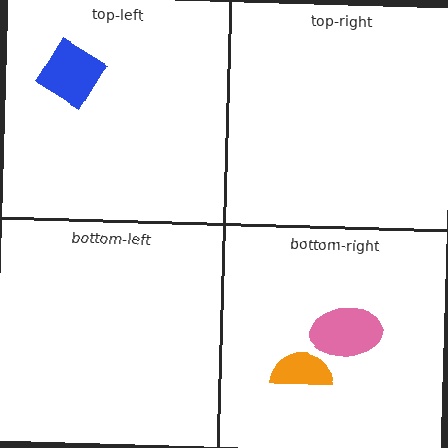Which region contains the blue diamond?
The top-left region.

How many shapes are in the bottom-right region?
2.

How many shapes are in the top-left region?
1.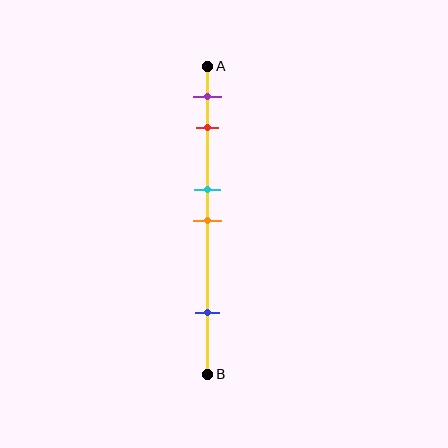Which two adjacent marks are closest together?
The cyan and orange marks are the closest adjacent pair.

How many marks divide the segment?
There are 5 marks dividing the segment.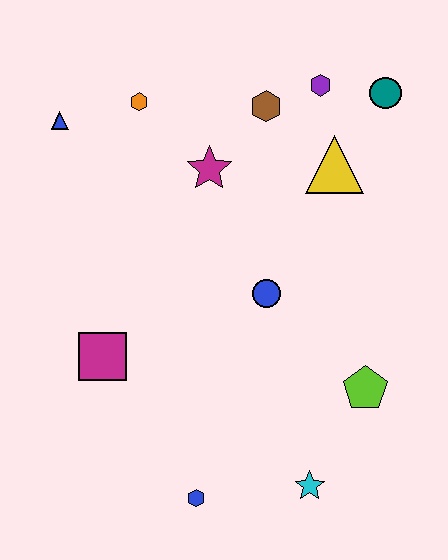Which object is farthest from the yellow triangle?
The blue hexagon is farthest from the yellow triangle.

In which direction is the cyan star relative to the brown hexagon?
The cyan star is below the brown hexagon.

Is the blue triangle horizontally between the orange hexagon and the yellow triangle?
No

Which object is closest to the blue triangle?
The orange hexagon is closest to the blue triangle.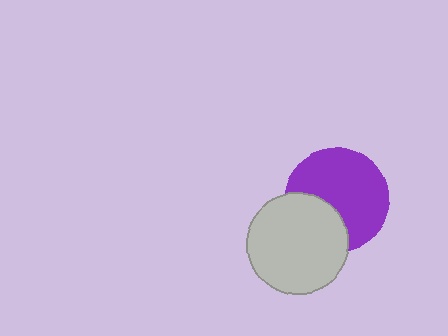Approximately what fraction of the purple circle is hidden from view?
Roughly 32% of the purple circle is hidden behind the light gray circle.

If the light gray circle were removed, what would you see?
You would see the complete purple circle.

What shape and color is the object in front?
The object in front is a light gray circle.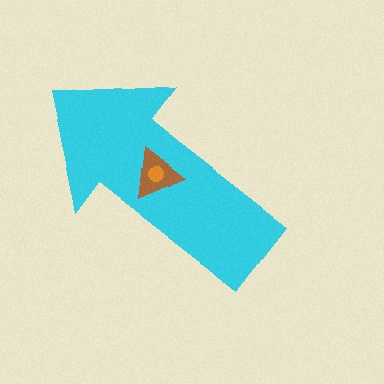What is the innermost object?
The orange circle.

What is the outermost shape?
The cyan arrow.